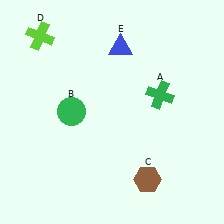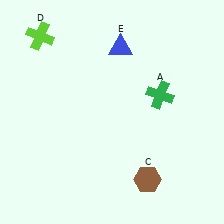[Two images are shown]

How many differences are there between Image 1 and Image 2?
There is 1 difference between the two images.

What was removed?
The green circle (B) was removed in Image 2.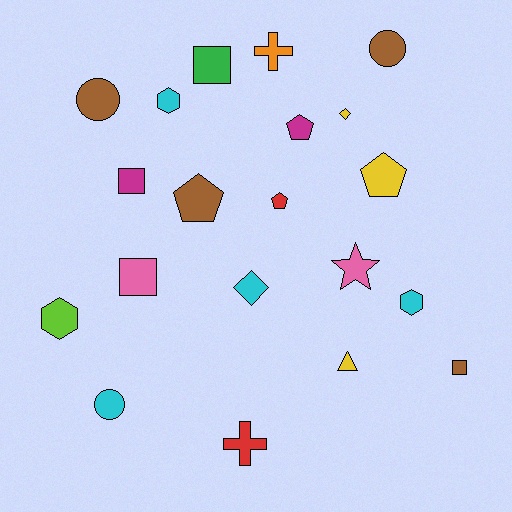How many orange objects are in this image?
There is 1 orange object.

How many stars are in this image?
There is 1 star.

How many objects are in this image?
There are 20 objects.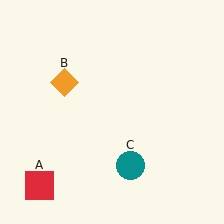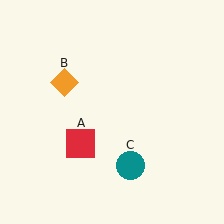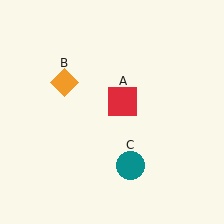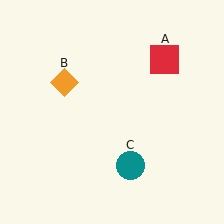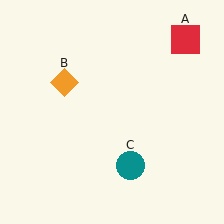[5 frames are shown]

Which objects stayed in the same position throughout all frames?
Orange diamond (object B) and teal circle (object C) remained stationary.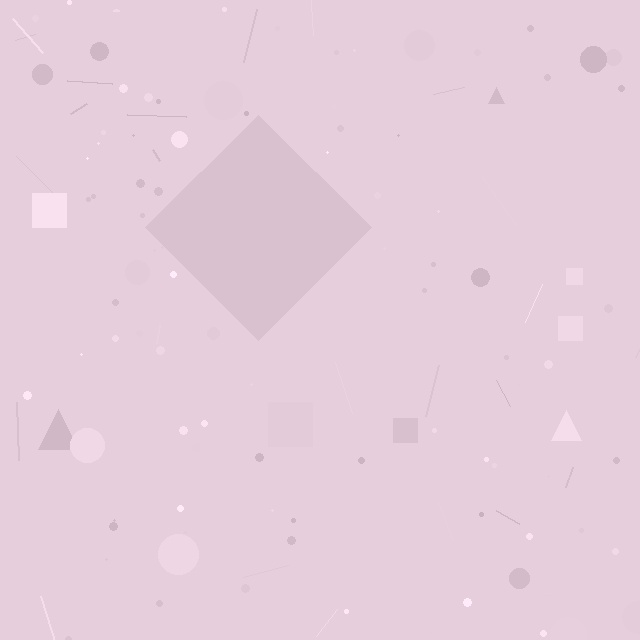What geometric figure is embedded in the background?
A diamond is embedded in the background.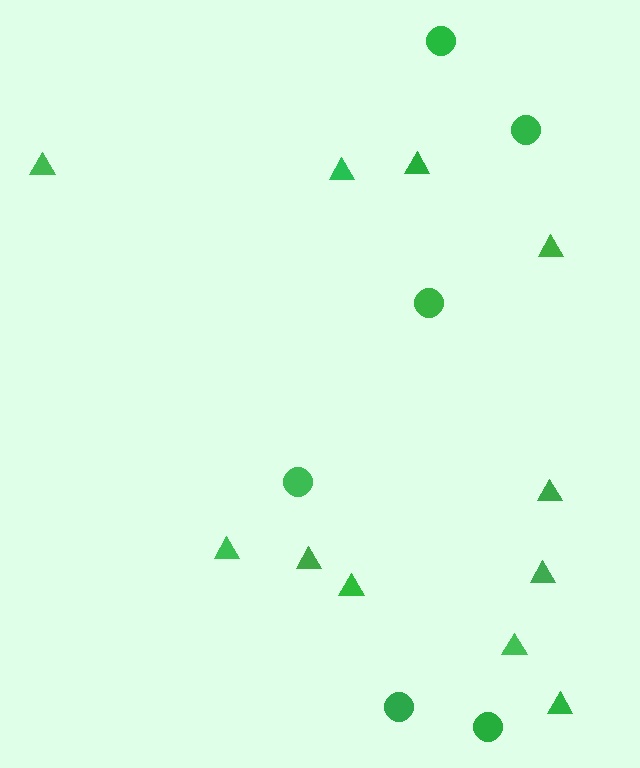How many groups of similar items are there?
There are 2 groups: one group of triangles (11) and one group of circles (6).